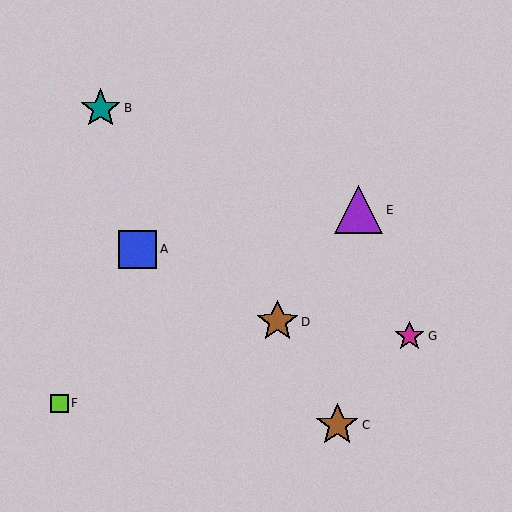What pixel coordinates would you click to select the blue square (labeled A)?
Click at (137, 249) to select the blue square A.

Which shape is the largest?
The purple triangle (labeled E) is the largest.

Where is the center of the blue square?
The center of the blue square is at (137, 249).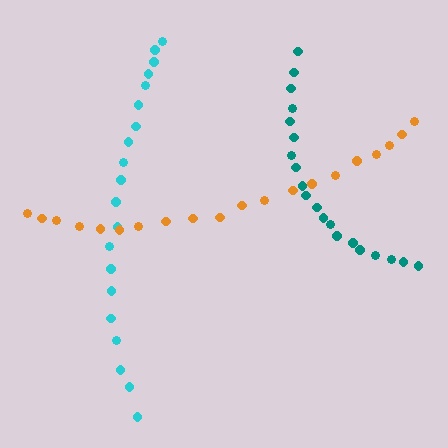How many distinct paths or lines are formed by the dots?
There are 3 distinct paths.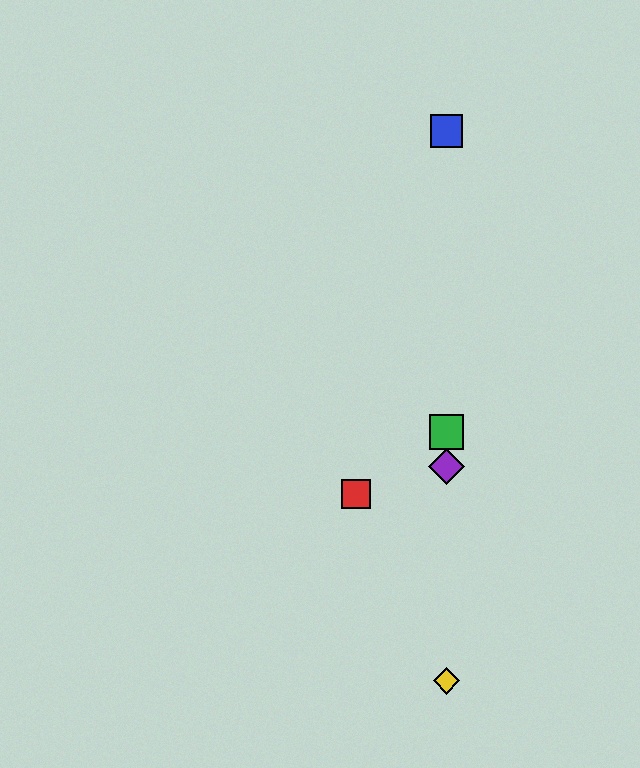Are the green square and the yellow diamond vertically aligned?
Yes, both are at x≈446.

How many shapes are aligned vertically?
4 shapes (the blue square, the green square, the yellow diamond, the purple diamond) are aligned vertically.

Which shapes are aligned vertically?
The blue square, the green square, the yellow diamond, the purple diamond are aligned vertically.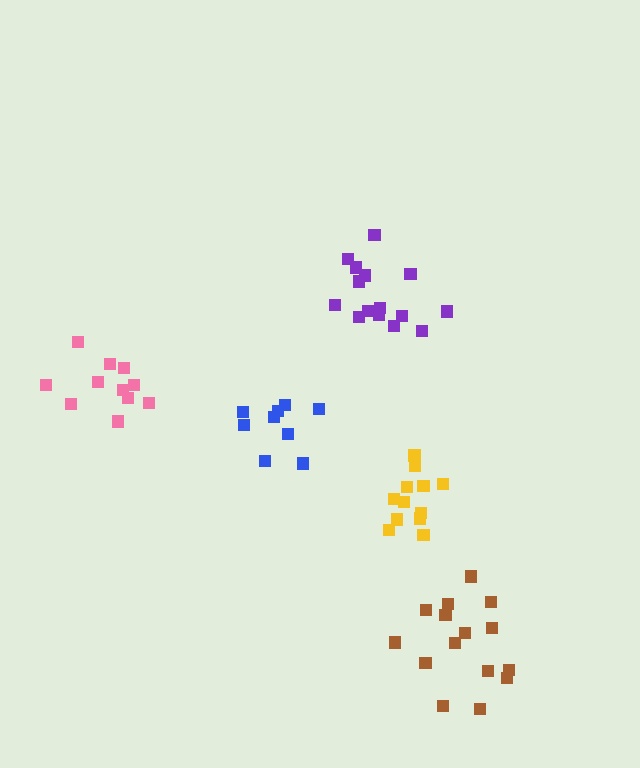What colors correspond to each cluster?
The clusters are colored: purple, pink, blue, yellow, brown.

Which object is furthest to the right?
The brown cluster is rightmost.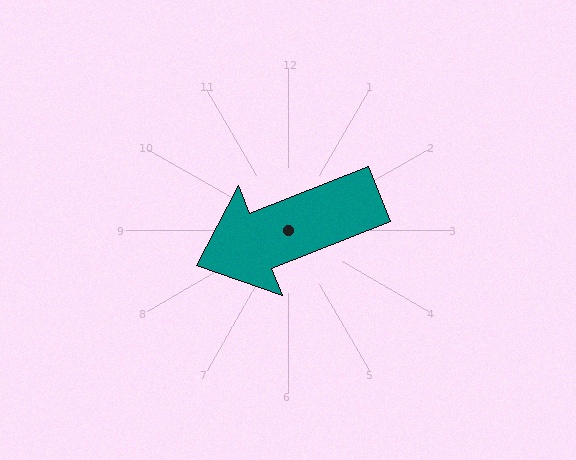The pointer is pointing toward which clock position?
Roughly 8 o'clock.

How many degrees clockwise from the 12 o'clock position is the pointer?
Approximately 249 degrees.